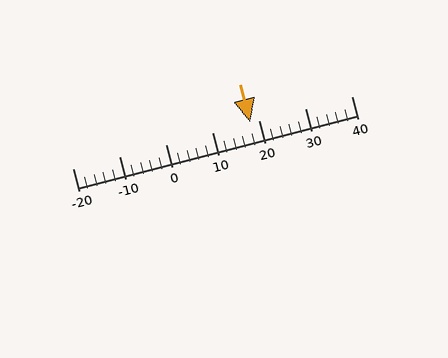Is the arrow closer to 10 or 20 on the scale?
The arrow is closer to 20.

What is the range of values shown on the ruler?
The ruler shows values from -20 to 40.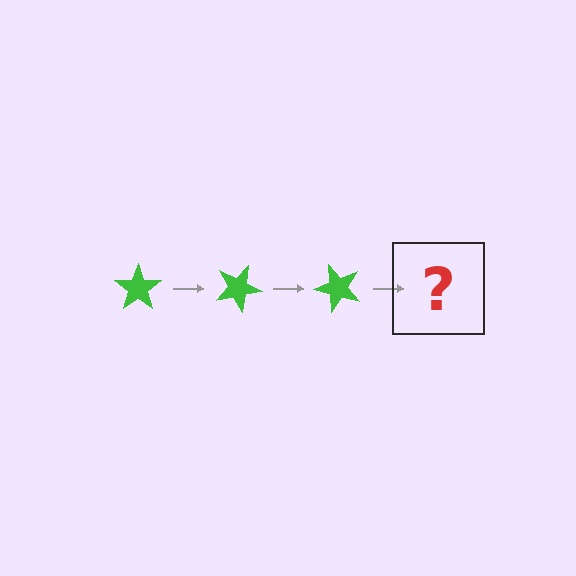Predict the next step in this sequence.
The next step is a green star rotated 75 degrees.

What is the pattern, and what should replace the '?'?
The pattern is that the star rotates 25 degrees each step. The '?' should be a green star rotated 75 degrees.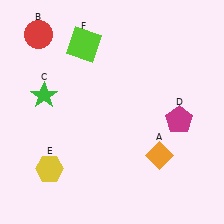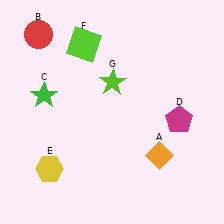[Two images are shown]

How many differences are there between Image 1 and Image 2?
There is 1 difference between the two images.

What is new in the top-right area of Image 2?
A lime star (G) was added in the top-right area of Image 2.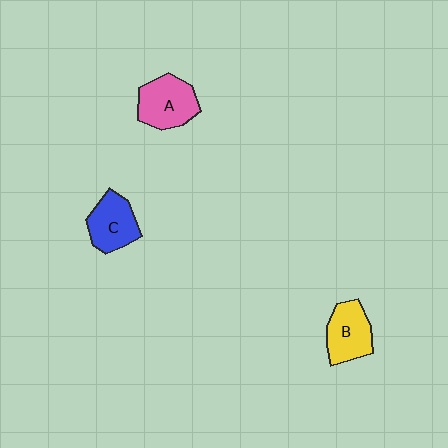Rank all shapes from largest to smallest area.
From largest to smallest: A (pink), B (yellow), C (blue).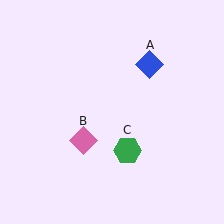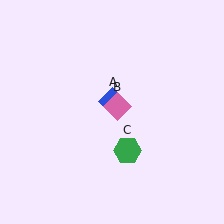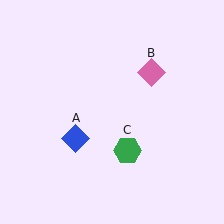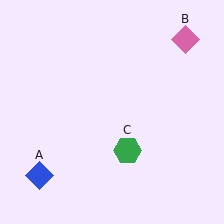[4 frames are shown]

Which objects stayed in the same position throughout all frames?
Green hexagon (object C) remained stationary.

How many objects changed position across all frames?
2 objects changed position: blue diamond (object A), pink diamond (object B).